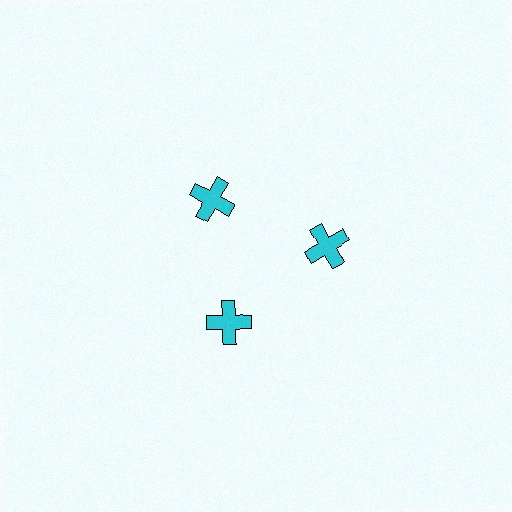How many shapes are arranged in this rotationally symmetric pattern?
There are 3 shapes, arranged in 3 groups of 1.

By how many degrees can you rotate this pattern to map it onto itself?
The pattern maps onto itself every 120 degrees of rotation.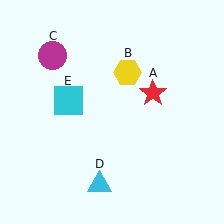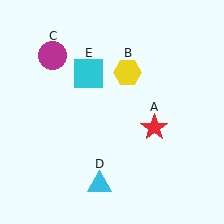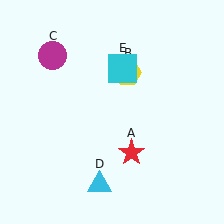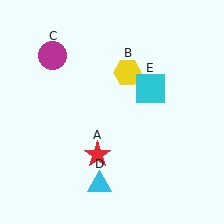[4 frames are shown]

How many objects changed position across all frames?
2 objects changed position: red star (object A), cyan square (object E).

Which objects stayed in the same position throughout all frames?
Yellow hexagon (object B) and magenta circle (object C) and cyan triangle (object D) remained stationary.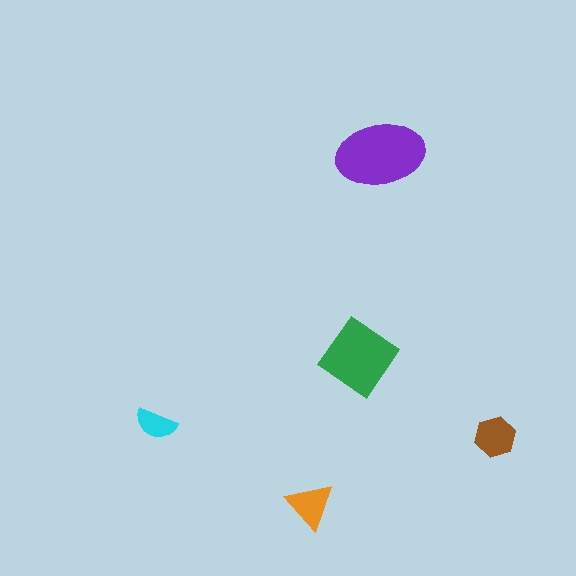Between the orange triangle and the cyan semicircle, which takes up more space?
The orange triangle.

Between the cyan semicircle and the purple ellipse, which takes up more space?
The purple ellipse.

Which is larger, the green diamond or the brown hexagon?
The green diamond.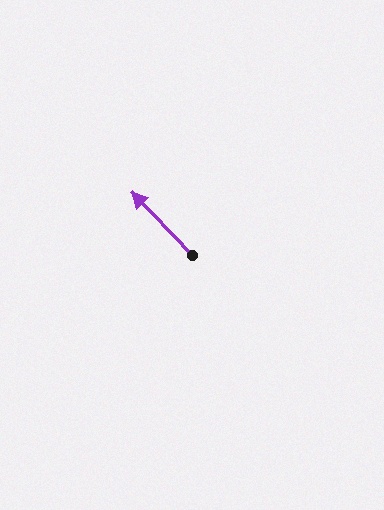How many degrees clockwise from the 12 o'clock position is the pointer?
Approximately 316 degrees.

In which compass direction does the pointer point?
Northwest.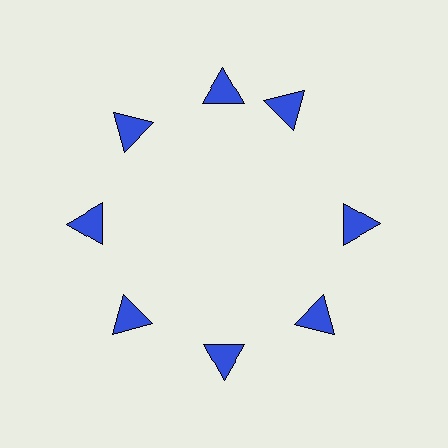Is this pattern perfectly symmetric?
No. The 8 blue triangles are arranged in a ring, but one element near the 2 o'clock position is rotated out of alignment along the ring, breaking the 8-fold rotational symmetry.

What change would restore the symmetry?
The symmetry would be restored by rotating it back into even spacing with its neighbors so that all 8 triangles sit at equal angles and equal distance from the center.